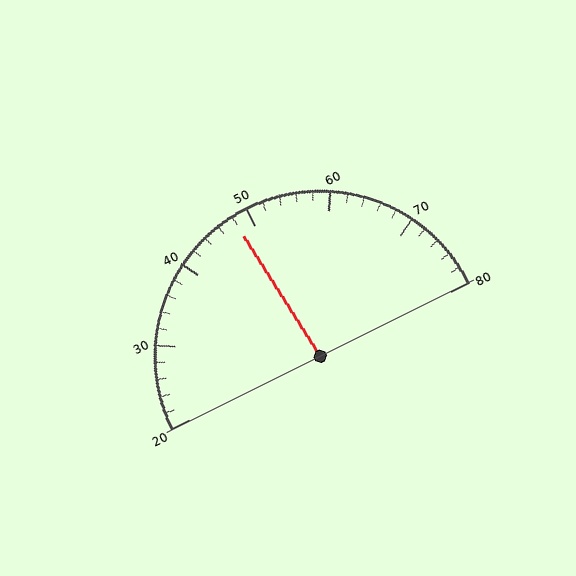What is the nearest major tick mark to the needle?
The nearest major tick mark is 50.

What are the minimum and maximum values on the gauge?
The gauge ranges from 20 to 80.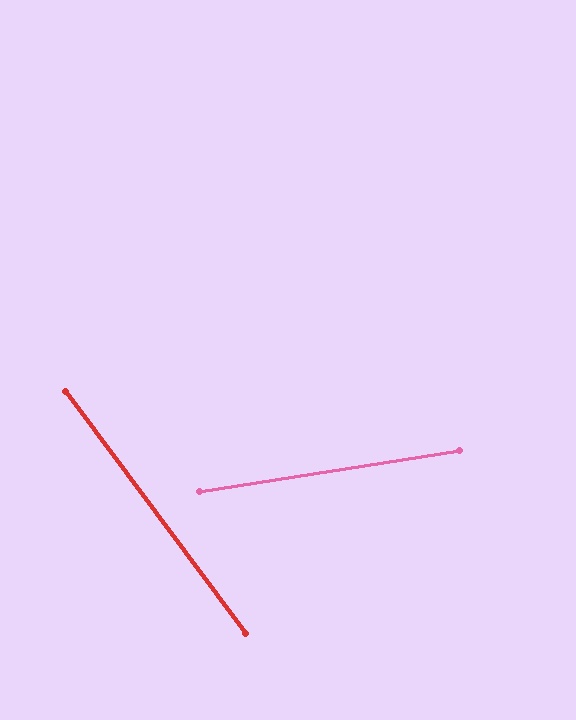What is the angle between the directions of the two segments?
Approximately 62 degrees.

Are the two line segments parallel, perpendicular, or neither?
Neither parallel nor perpendicular — they differ by about 62°.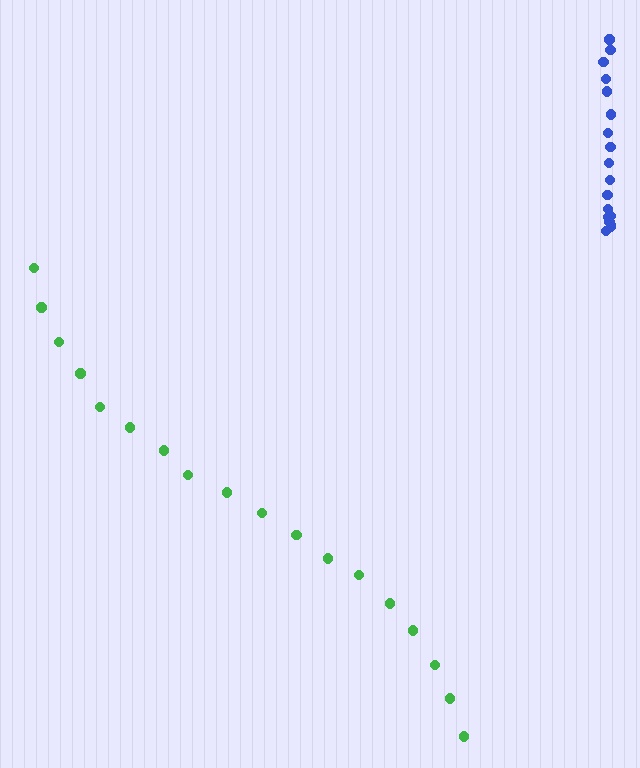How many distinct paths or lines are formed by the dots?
There are 2 distinct paths.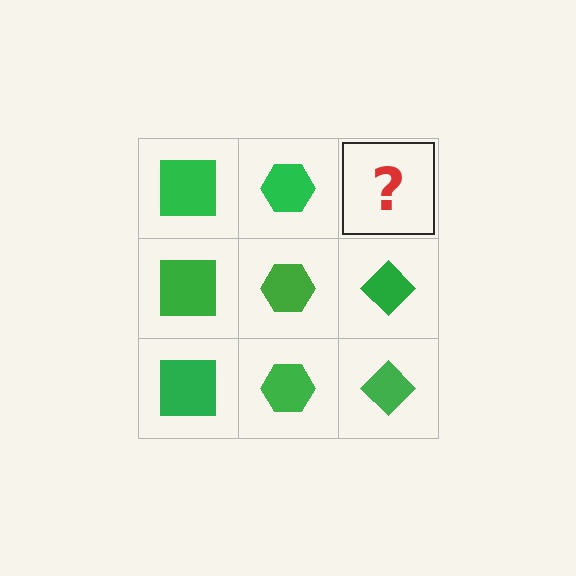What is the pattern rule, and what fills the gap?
The rule is that each column has a consistent shape. The gap should be filled with a green diamond.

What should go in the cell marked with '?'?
The missing cell should contain a green diamond.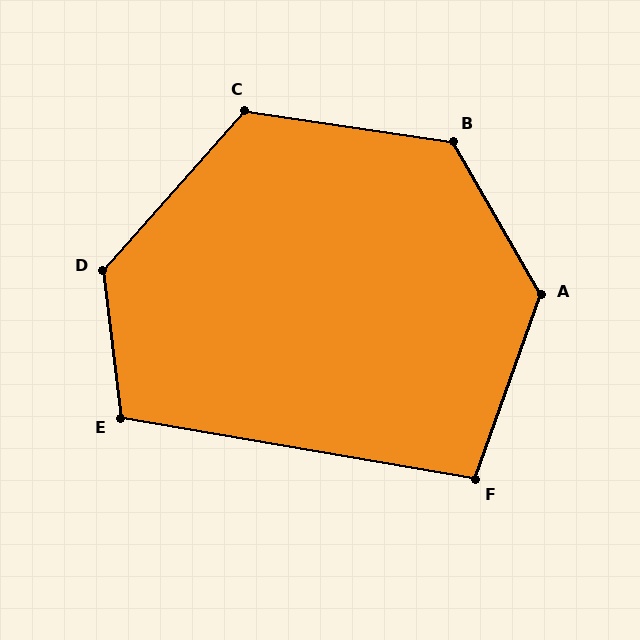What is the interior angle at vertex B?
Approximately 128 degrees (obtuse).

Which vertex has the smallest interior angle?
F, at approximately 100 degrees.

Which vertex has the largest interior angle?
D, at approximately 132 degrees.